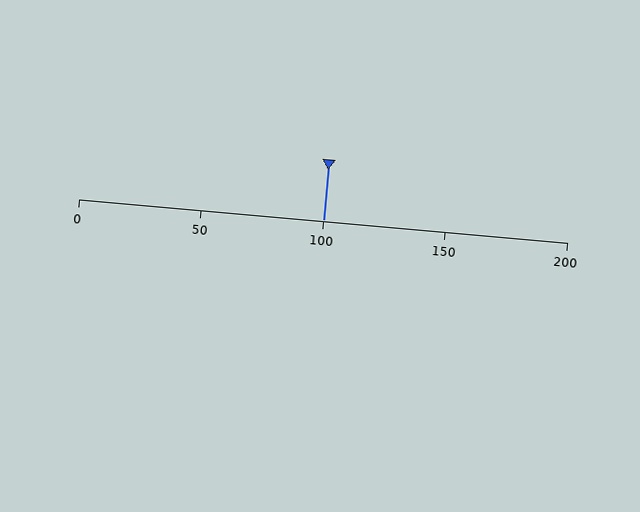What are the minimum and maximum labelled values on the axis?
The axis runs from 0 to 200.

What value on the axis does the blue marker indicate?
The marker indicates approximately 100.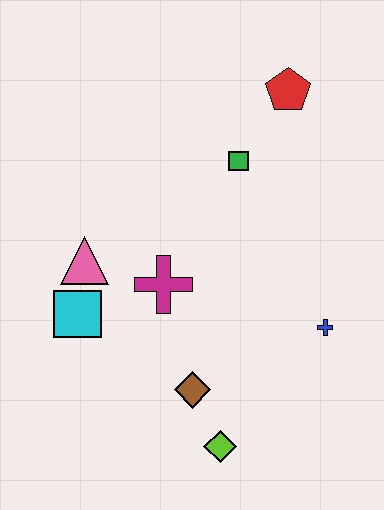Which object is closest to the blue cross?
The brown diamond is closest to the blue cross.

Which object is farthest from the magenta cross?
The red pentagon is farthest from the magenta cross.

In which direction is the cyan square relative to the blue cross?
The cyan square is to the left of the blue cross.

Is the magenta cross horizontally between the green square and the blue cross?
No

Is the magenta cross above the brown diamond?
Yes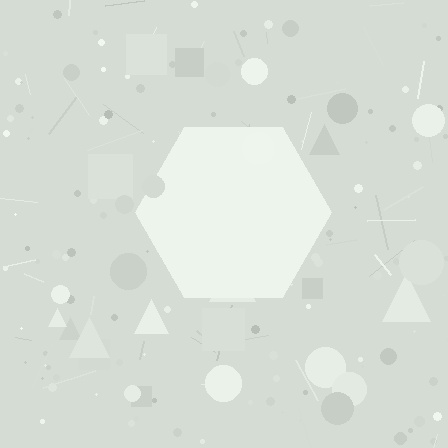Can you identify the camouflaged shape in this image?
The camouflaged shape is a hexagon.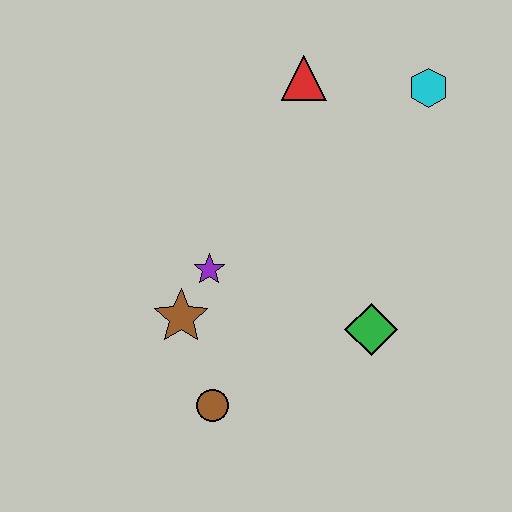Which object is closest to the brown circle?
The brown star is closest to the brown circle.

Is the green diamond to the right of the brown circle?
Yes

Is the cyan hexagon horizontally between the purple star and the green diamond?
No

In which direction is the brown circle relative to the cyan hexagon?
The brown circle is below the cyan hexagon.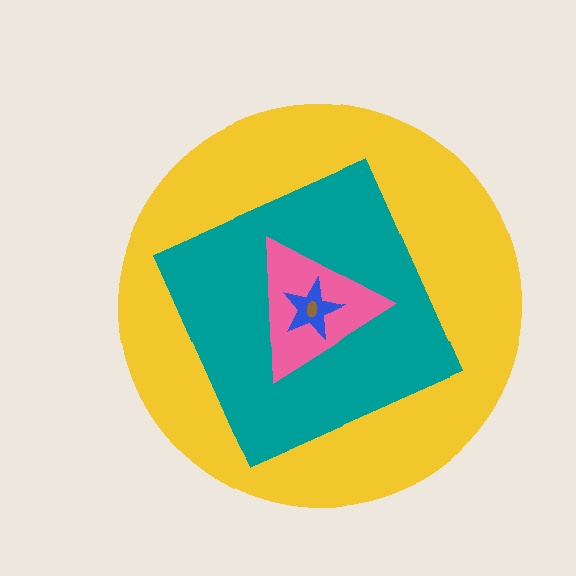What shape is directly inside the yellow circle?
The teal square.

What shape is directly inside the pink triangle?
The blue star.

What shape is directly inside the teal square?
The pink triangle.